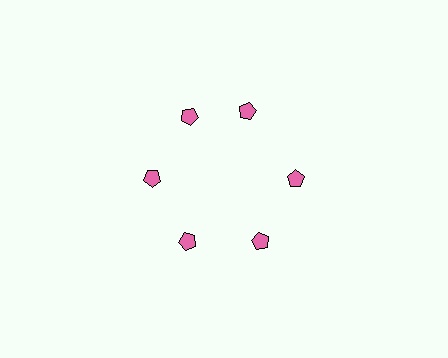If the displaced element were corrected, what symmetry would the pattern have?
It would have 6-fold rotational symmetry — the pattern would map onto itself every 60 degrees.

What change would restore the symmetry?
The symmetry would be restored by rotating it back into even spacing with its neighbors so that all 6 pentagons sit at equal angles and equal distance from the center.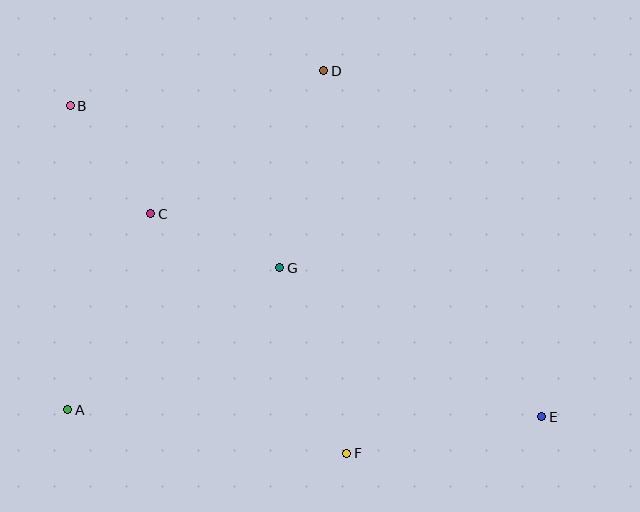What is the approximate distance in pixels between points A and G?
The distance between A and G is approximately 255 pixels.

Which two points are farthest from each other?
Points B and E are farthest from each other.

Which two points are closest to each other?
Points B and C are closest to each other.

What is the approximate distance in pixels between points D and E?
The distance between D and E is approximately 409 pixels.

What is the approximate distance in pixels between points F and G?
The distance between F and G is approximately 197 pixels.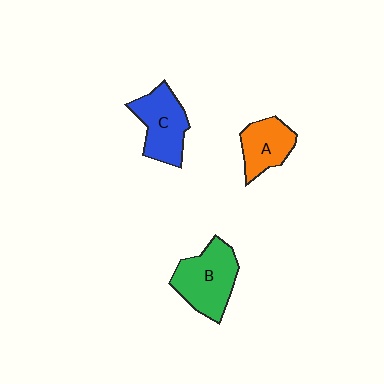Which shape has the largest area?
Shape B (green).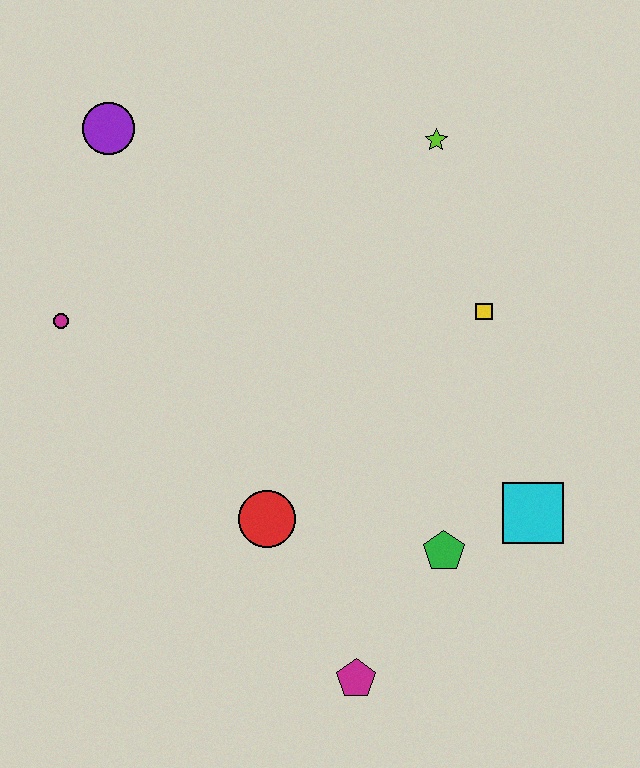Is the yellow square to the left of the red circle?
No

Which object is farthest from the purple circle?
The magenta pentagon is farthest from the purple circle.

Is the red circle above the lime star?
No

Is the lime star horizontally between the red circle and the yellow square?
Yes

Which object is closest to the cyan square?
The green pentagon is closest to the cyan square.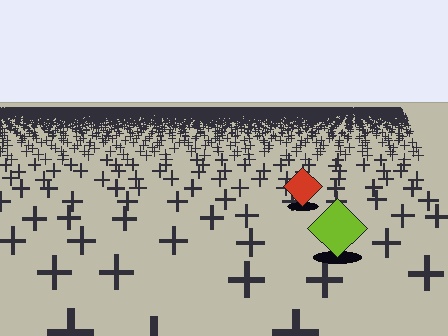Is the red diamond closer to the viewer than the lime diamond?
No. The lime diamond is closer — you can tell from the texture gradient: the ground texture is coarser near it.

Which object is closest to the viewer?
The lime diamond is closest. The texture marks near it are larger and more spread out.